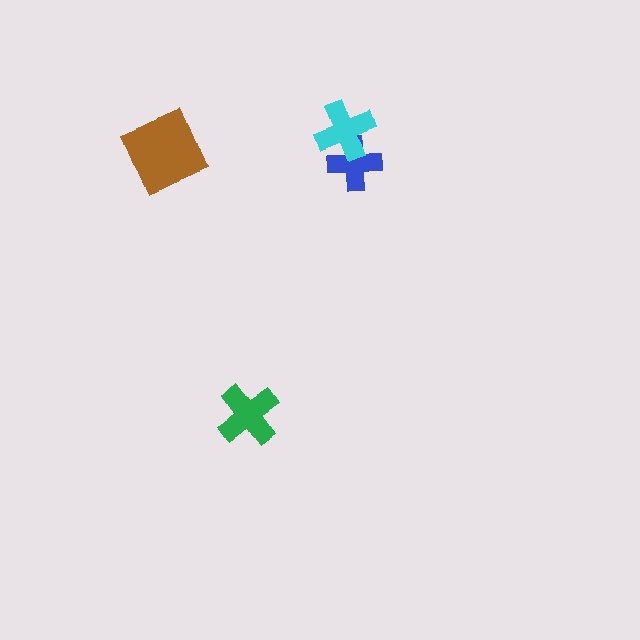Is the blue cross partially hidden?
Yes, it is partially covered by another shape.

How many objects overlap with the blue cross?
1 object overlaps with the blue cross.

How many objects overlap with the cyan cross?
1 object overlaps with the cyan cross.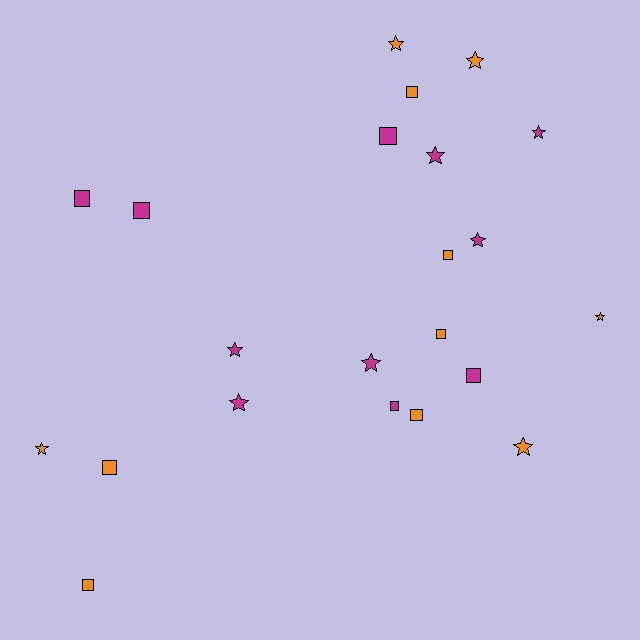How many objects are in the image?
There are 22 objects.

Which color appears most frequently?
Magenta, with 11 objects.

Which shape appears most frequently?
Star, with 11 objects.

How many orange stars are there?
There are 5 orange stars.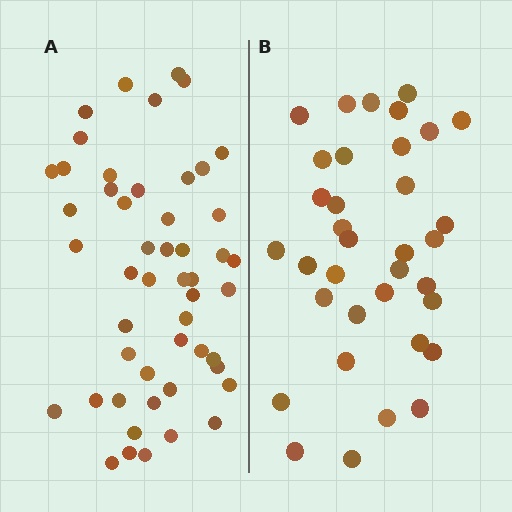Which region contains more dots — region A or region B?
Region A (the left region) has more dots.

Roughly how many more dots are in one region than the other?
Region A has approximately 15 more dots than region B.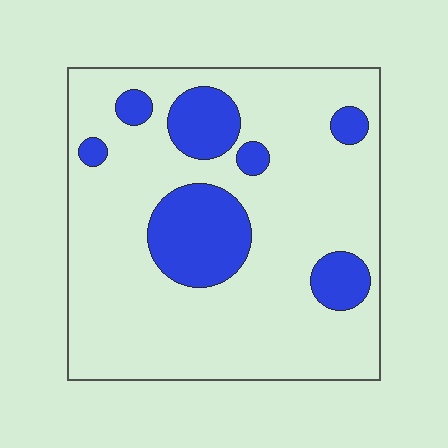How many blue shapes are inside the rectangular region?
7.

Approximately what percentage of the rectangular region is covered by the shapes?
Approximately 20%.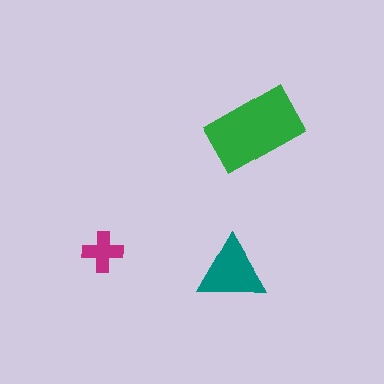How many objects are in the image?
There are 3 objects in the image.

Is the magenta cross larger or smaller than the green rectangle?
Smaller.